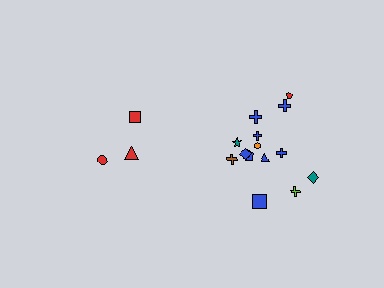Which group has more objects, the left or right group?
The right group.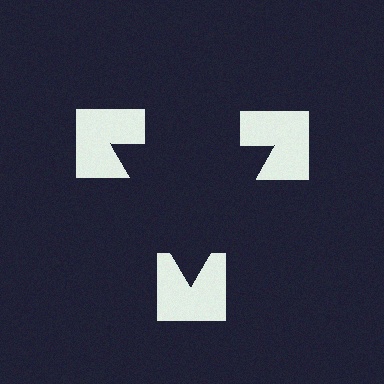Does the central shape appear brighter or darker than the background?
It typically appears slightly darker than the background, even though no actual brightness change is drawn.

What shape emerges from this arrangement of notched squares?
An illusory triangle — its edges are inferred from the aligned wedge cuts in the notched squares, not physically drawn.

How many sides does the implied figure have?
3 sides.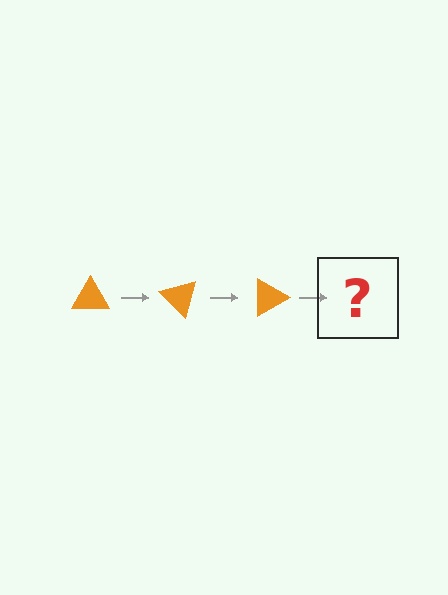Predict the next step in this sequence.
The next step is an orange triangle rotated 135 degrees.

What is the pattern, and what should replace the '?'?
The pattern is that the triangle rotates 45 degrees each step. The '?' should be an orange triangle rotated 135 degrees.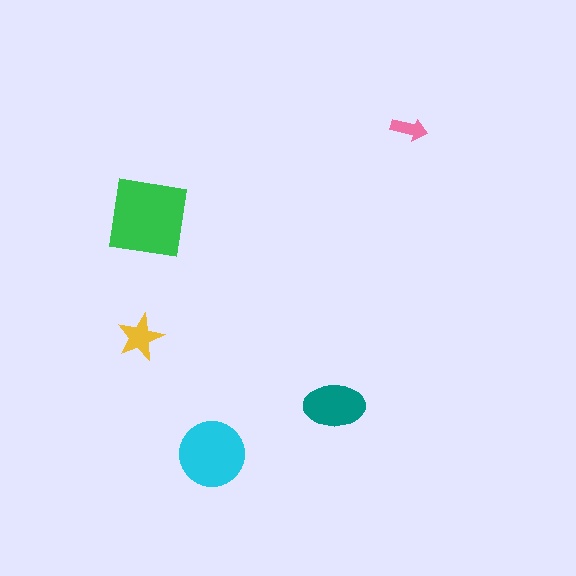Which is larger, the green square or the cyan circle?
The green square.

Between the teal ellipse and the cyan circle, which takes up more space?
The cyan circle.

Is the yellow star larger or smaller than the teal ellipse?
Smaller.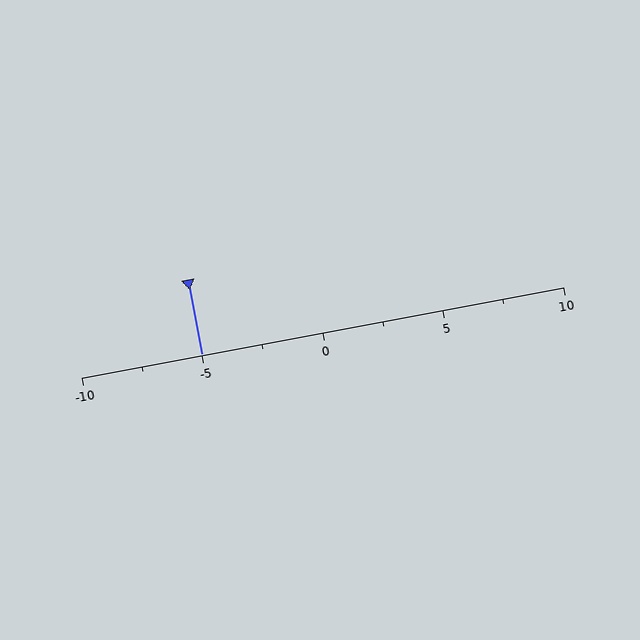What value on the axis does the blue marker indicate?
The marker indicates approximately -5.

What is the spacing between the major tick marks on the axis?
The major ticks are spaced 5 apart.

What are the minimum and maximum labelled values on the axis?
The axis runs from -10 to 10.